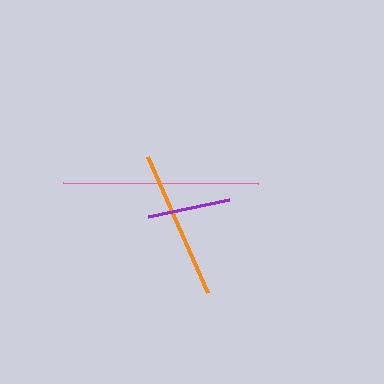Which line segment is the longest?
The pink line is the longest at approximately 195 pixels.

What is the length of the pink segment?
The pink segment is approximately 195 pixels long.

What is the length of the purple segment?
The purple segment is approximately 82 pixels long.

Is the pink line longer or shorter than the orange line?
The pink line is longer than the orange line.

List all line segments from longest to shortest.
From longest to shortest: pink, orange, purple.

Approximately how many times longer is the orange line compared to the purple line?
The orange line is approximately 1.8 times the length of the purple line.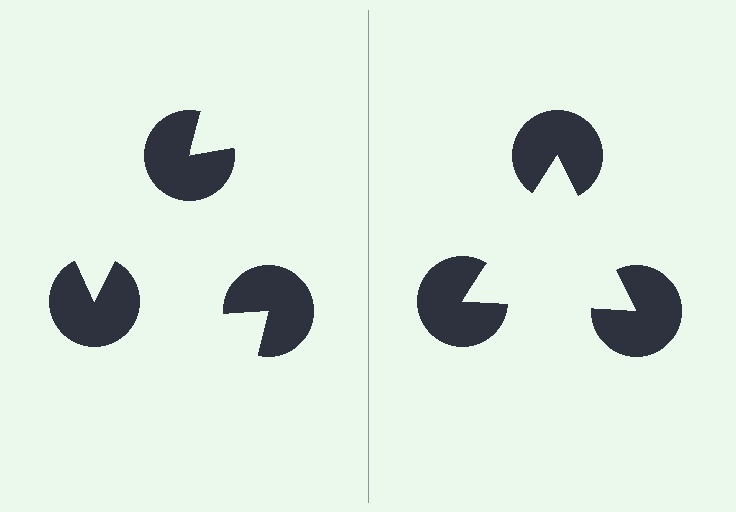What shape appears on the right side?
An illusory triangle.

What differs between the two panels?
The pac-man discs are positioned identically on both sides; only the wedge orientations differ. On the right they align to a triangle; on the left they are misaligned.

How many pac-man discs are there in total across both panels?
6 — 3 on each side.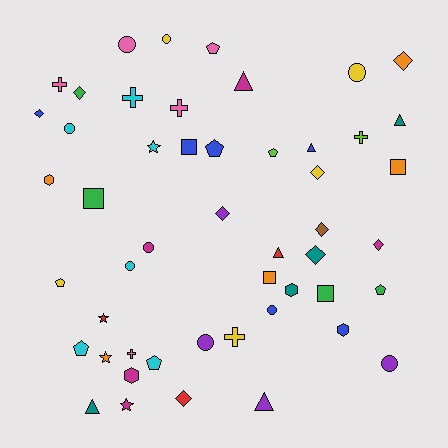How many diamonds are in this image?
There are 9 diamonds.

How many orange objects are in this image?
There are 5 orange objects.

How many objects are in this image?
There are 50 objects.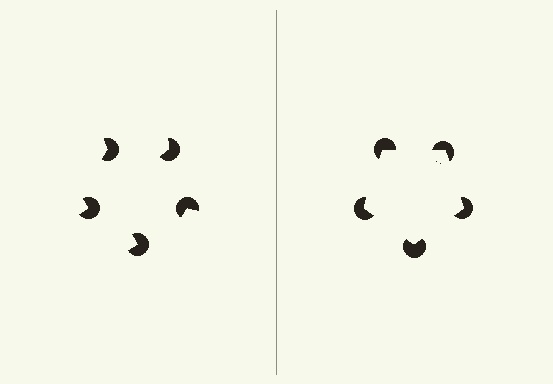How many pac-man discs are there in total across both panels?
10 — 5 on each side.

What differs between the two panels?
The pac-man discs are positioned identically on both sides; only the wedge orientations differ. On the right they align to a pentagon; on the left they are misaligned.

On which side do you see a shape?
An illusory pentagon appears on the right side. On the left side the wedge cuts are rotated, so no coherent shape forms.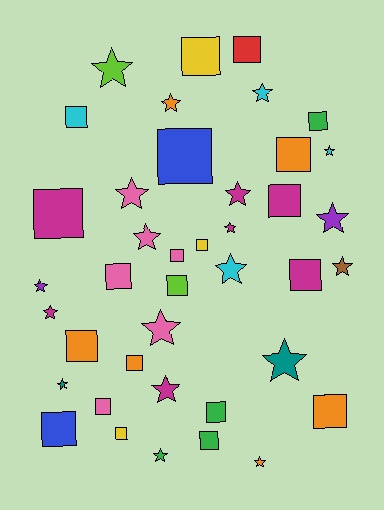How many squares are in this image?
There are 21 squares.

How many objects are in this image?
There are 40 objects.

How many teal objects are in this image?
There are 2 teal objects.